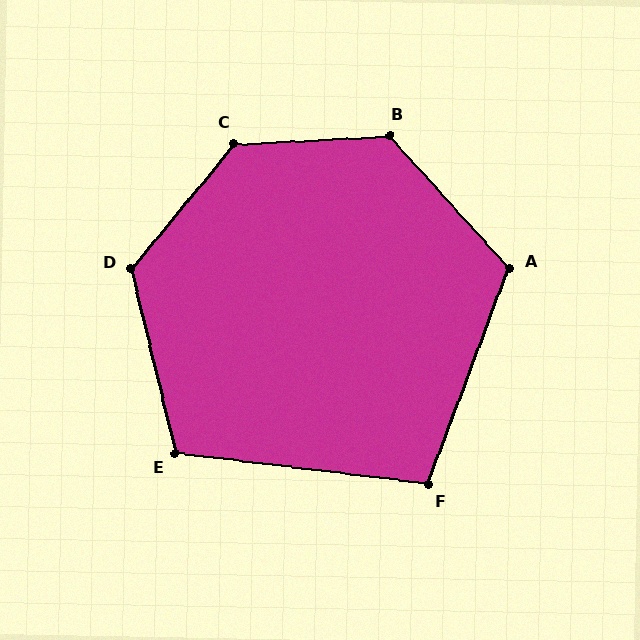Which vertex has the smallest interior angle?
F, at approximately 104 degrees.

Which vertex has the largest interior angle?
C, at approximately 132 degrees.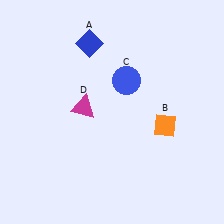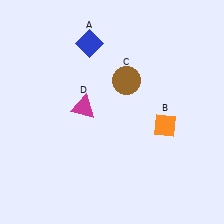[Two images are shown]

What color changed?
The circle (C) changed from blue in Image 1 to brown in Image 2.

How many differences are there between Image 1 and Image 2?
There is 1 difference between the two images.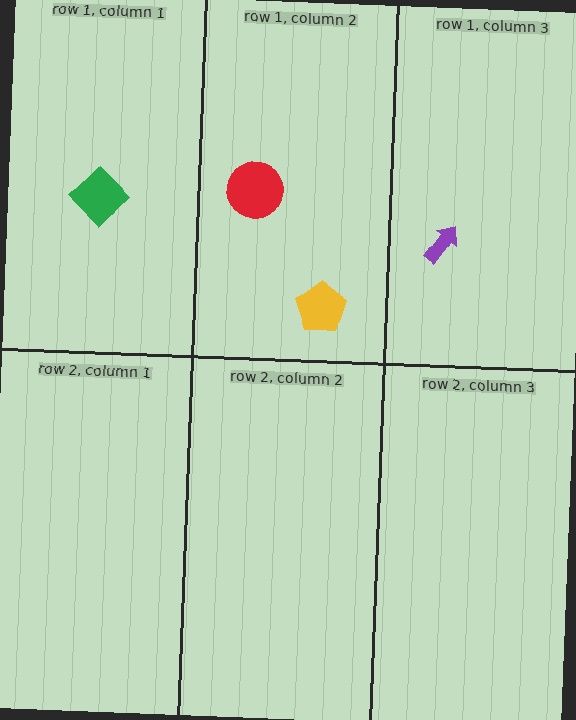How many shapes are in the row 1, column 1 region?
1.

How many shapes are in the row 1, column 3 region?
1.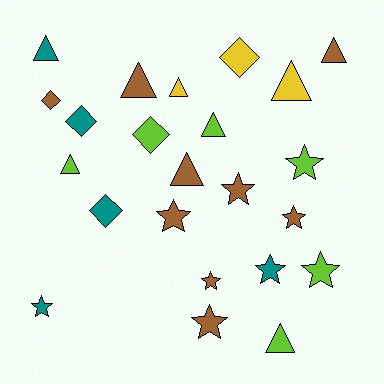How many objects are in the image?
There are 23 objects.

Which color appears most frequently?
Brown, with 9 objects.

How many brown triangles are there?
There are 3 brown triangles.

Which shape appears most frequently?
Star, with 9 objects.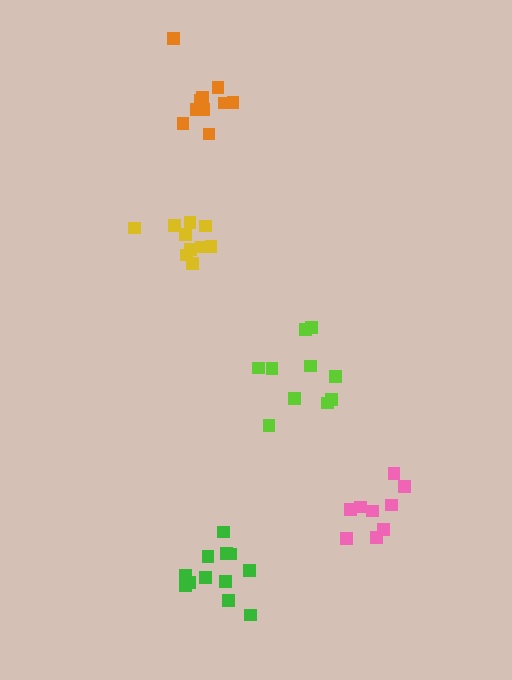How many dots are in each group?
Group 1: 10 dots, Group 2: 10 dots, Group 3: 9 dots, Group 4: 10 dots, Group 5: 12 dots (51 total).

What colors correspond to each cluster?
The clusters are colored: orange, lime, pink, yellow, green.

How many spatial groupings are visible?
There are 5 spatial groupings.